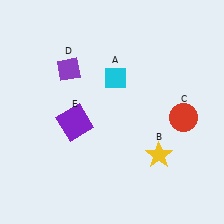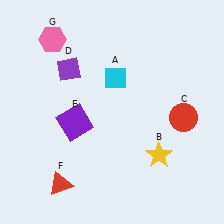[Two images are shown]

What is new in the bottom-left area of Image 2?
A red triangle (F) was added in the bottom-left area of Image 2.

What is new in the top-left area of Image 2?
A pink hexagon (G) was added in the top-left area of Image 2.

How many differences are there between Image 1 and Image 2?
There are 2 differences between the two images.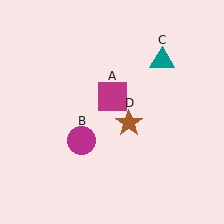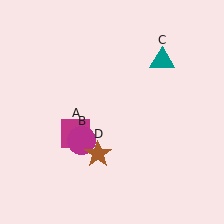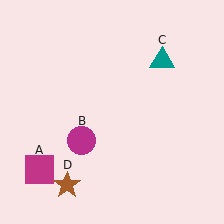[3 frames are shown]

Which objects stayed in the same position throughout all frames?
Magenta circle (object B) and teal triangle (object C) remained stationary.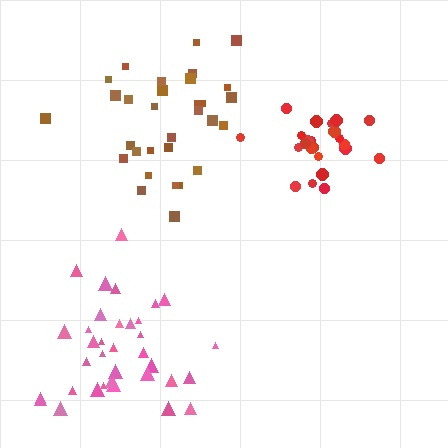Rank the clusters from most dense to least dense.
red, brown, pink.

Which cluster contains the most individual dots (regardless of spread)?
Pink (35).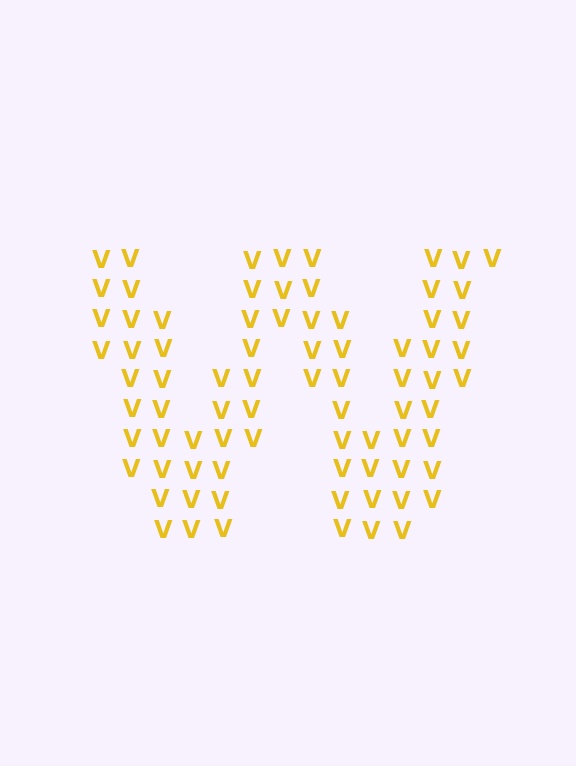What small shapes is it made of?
It is made of small letter V's.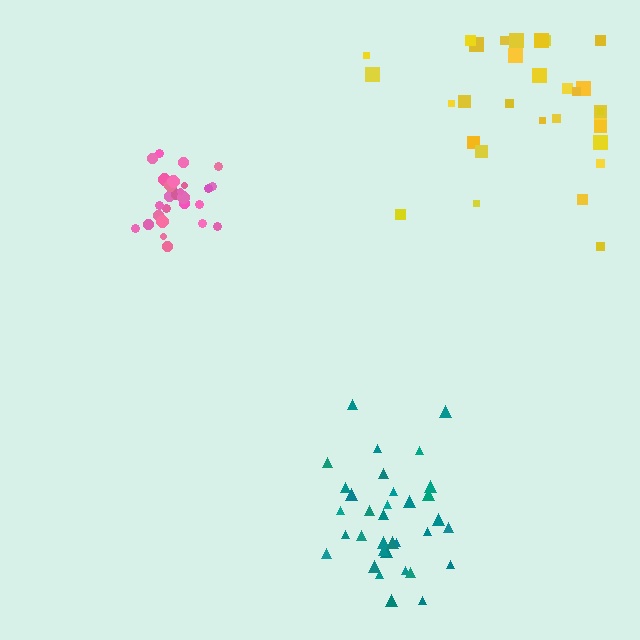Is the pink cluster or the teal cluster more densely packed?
Pink.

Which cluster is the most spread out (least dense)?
Yellow.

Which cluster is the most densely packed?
Pink.